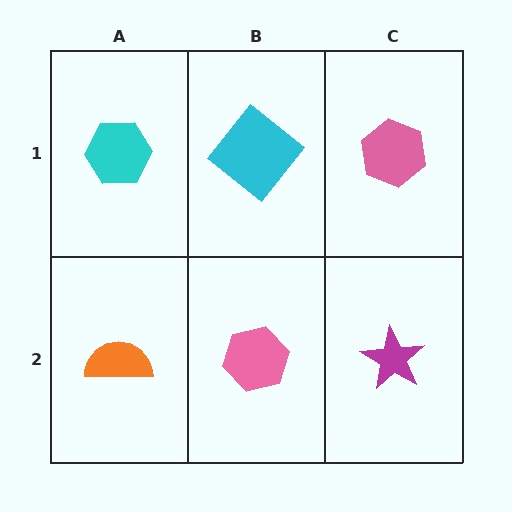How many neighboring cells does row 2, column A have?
2.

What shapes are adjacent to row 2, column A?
A cyan hexagon (row 1, column A), a pink hexagon (row 2, column B).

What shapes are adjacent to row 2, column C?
A pink hexagon (row 1, column C), a pink hexagon (row 2, column B).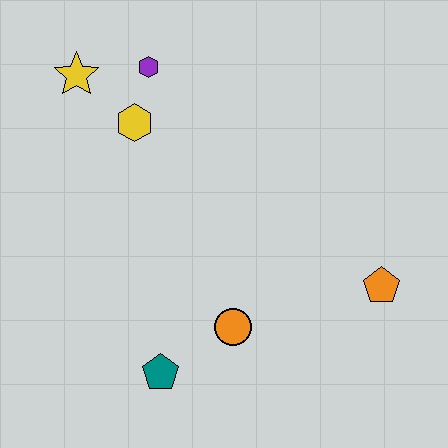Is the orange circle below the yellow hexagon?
Yes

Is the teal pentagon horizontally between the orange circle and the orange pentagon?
No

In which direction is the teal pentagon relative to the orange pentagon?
The teal pentagon is to the left of the orange pentagon.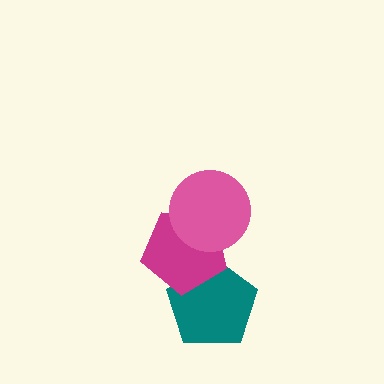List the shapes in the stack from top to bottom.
From top to bottom: the pink circle, the magenta pentagon, the teal pentagon.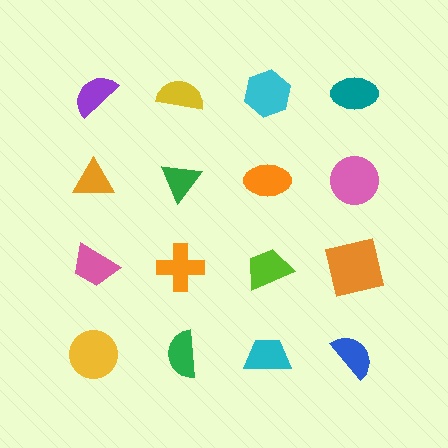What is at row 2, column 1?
An orange triangle.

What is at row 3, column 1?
A pink trapezoid.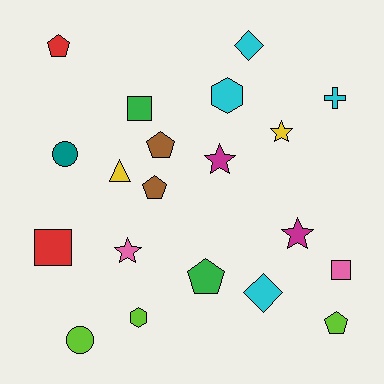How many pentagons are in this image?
There are 5 pentagons.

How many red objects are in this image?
There are 2 red objects.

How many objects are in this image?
There are 20 objects.